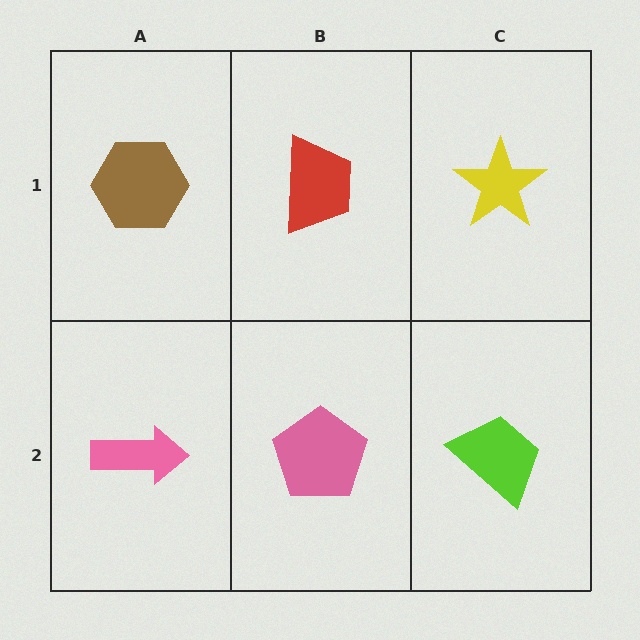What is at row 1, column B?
A red trapezoid.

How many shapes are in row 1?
3 shapes.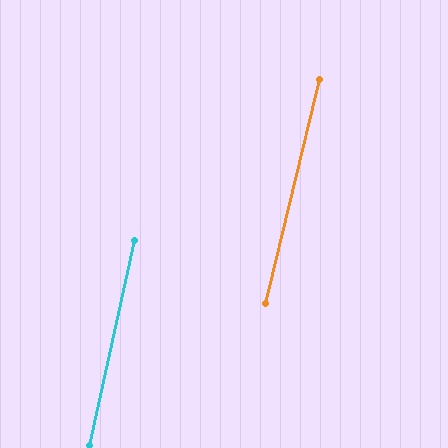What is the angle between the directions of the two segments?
Approximately 1 degree.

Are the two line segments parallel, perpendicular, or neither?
Parallel — their directions differ by only 0.9°.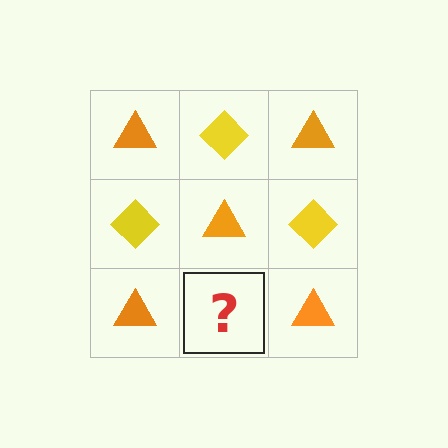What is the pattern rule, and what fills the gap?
The rule is that it alternates orange triangle and yellow diamond in a checkerboard pattern. The gap should be filled with a yellow diamond.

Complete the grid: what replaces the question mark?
The question mark should be replaced with a yellow diamond.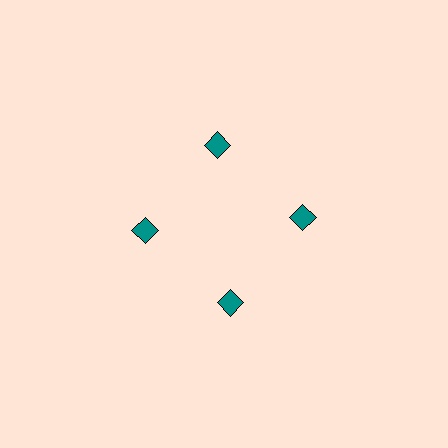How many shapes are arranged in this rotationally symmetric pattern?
There are 4 shapes, arranged in 4 groups of 1.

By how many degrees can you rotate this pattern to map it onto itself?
The pattern maps onto itself every 90 degrees of rotation.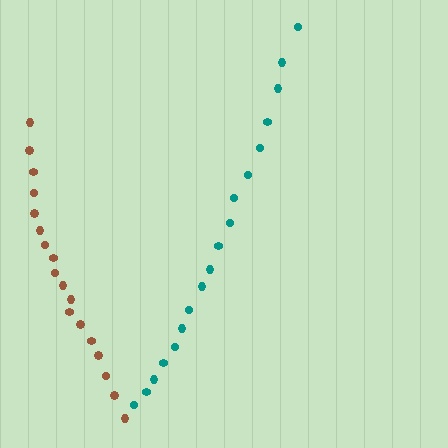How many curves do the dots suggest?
There are 2 distinct paths.